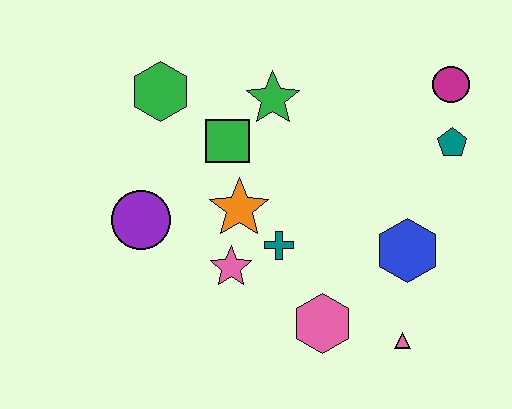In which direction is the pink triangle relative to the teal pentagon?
The pink triangle is below the teal pentagon.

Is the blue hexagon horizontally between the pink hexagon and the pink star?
No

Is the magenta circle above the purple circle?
Yes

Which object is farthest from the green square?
The pink triangle is farthest from the green square.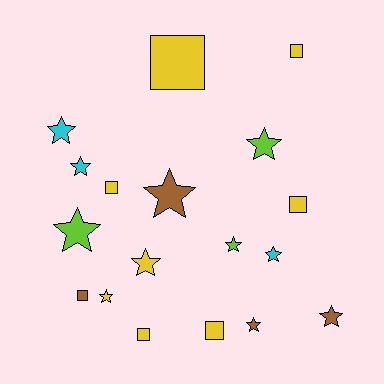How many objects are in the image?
There are 18 objects.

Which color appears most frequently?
Yellow, with 8 objects.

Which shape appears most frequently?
Star, with 11 objects.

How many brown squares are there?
There is 1 brown square.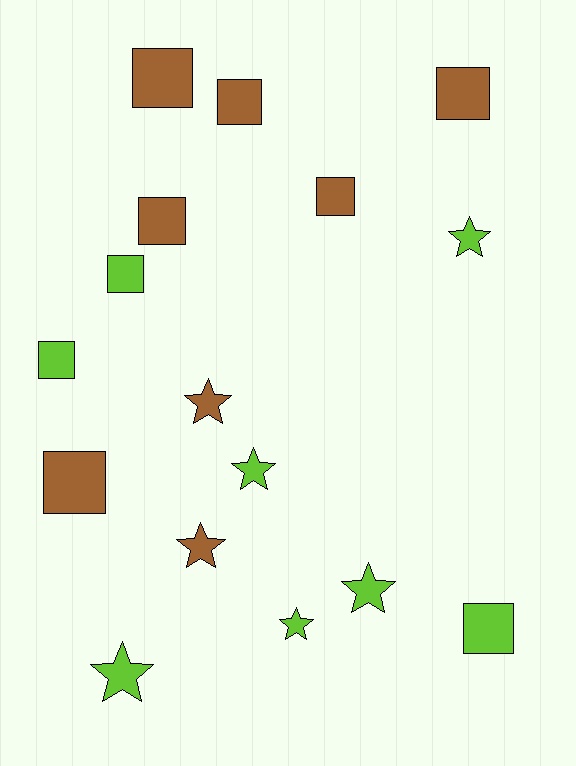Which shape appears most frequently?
Square, with 9 objects.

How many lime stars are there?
There are 5 lime stars.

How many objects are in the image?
There are 16 objects.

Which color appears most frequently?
Lime, with 8 objects.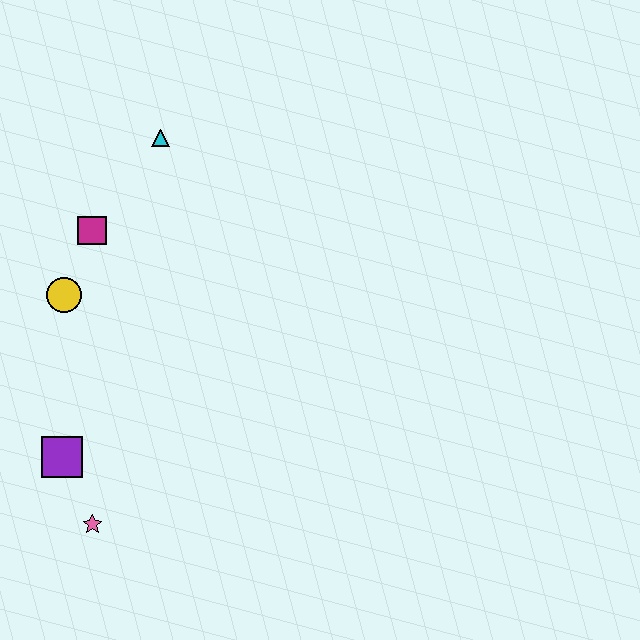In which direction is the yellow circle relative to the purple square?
The yellow circle is above the purple square.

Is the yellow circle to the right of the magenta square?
No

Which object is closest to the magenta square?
The yellow circle is closest to the magenta square.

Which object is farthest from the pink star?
The cyan triangle is farthest from the pink star.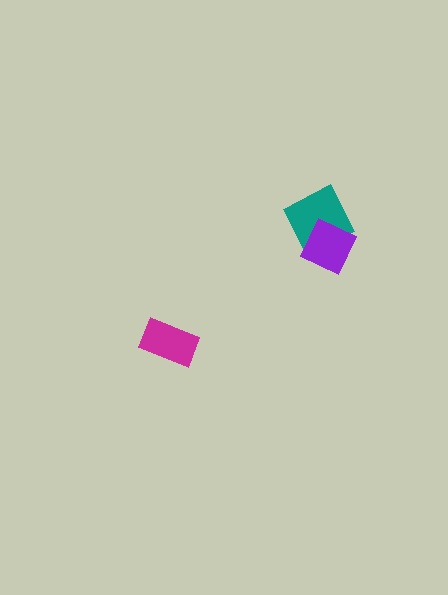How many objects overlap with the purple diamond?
1 object overlaps with the purple diamond.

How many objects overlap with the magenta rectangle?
0 objects overlap with the magenta rectangle.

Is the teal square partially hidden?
Yes, it is partially covered by another shape.